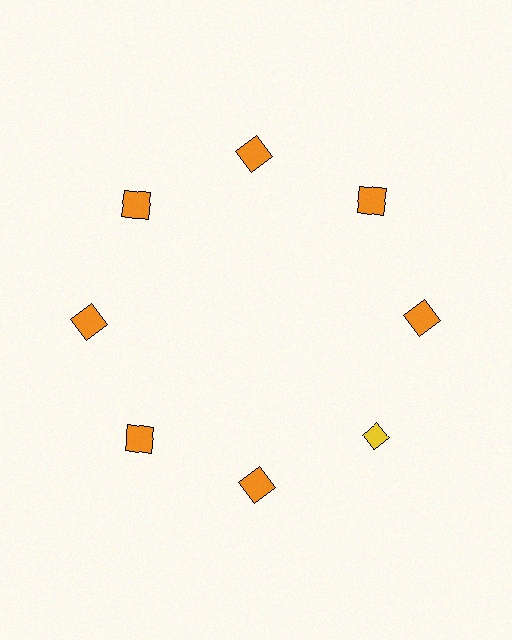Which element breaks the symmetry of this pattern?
The yellow diamond at roughly the 4 o'clock position breaks the symmetry. All other shapes are orange squares.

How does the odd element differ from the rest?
It differs in both color (yellow instead of orange) and shape (diamond instead of square).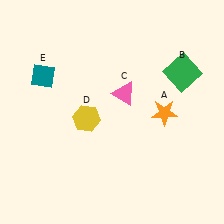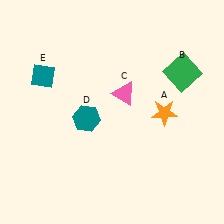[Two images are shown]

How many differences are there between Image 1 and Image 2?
There is 1 difference between the two images.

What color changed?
The hexagon (D) changed from yellow in Image 1 to teal in Image 2.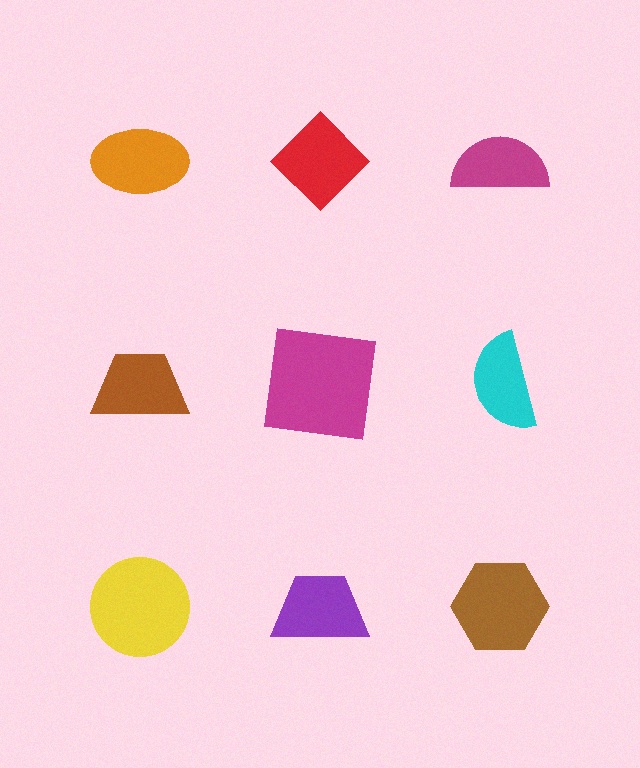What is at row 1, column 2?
A red diamond.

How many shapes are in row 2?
3 shapes.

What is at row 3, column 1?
A yellow circle.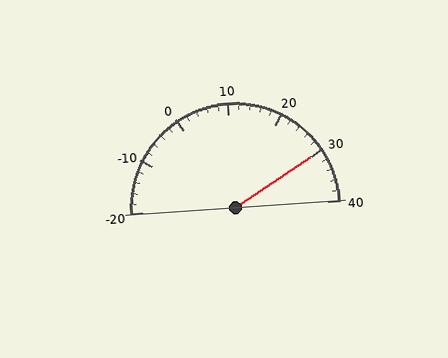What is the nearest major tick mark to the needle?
The nearest major tick mark is 30.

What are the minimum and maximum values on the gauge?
The gauge ranges from -20 to 40.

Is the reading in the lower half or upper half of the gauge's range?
The reading is in the upper half of the range (-20 to 40).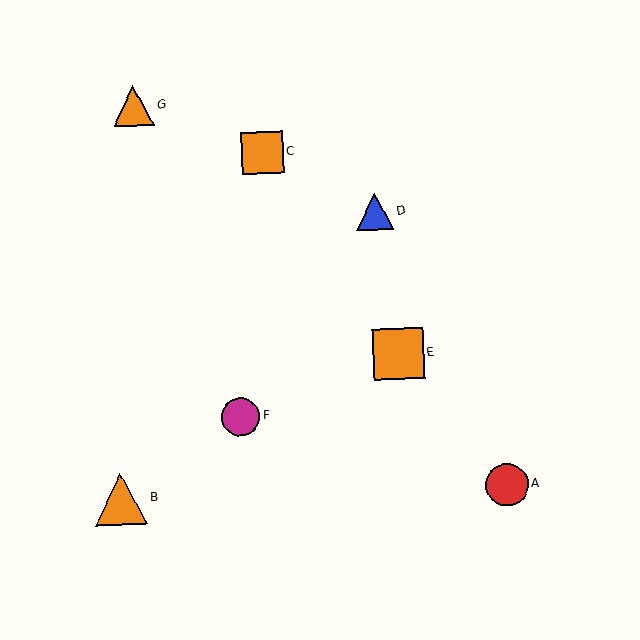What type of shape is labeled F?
Shape F is a magenta circle.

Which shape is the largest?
The orange triangle (labeled B) is the largest.